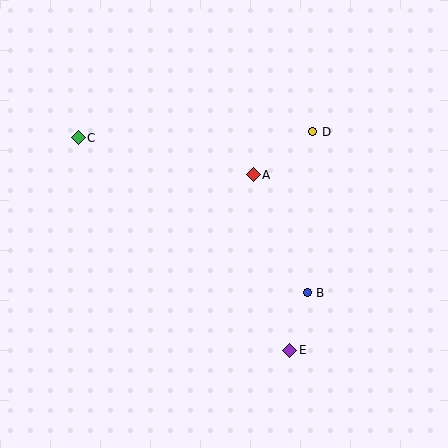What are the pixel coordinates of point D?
Point D is at (313, 132).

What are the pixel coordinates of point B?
Point B is at (307, 293).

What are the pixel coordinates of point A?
Point A is at (253, 175).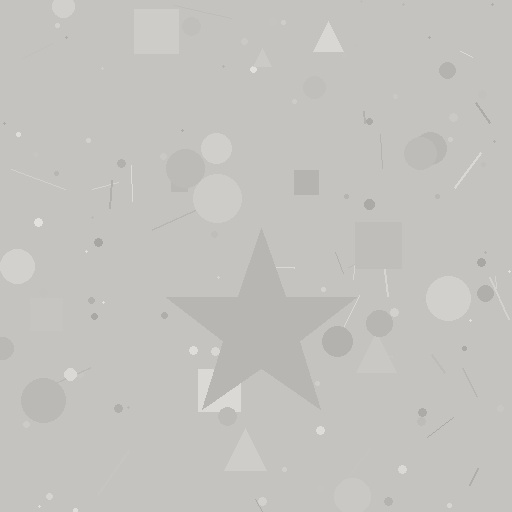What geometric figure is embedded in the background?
A star is embedded in the background.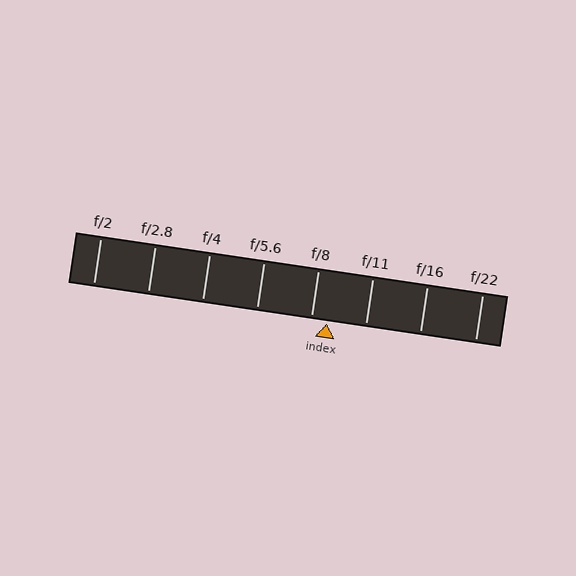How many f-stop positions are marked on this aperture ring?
There are 8 f-stop positions marked.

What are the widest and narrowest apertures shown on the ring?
The widest aperture shown is f/2 and the narrowest is f/22.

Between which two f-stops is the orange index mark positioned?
The index mark is between f/8 and f/11.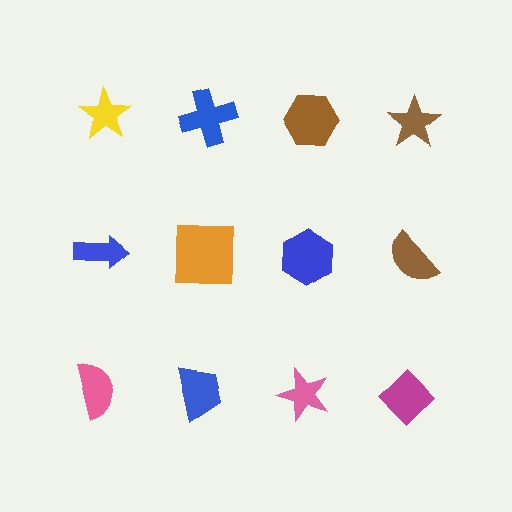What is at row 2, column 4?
A brown semicircle.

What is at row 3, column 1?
A pink semicircle.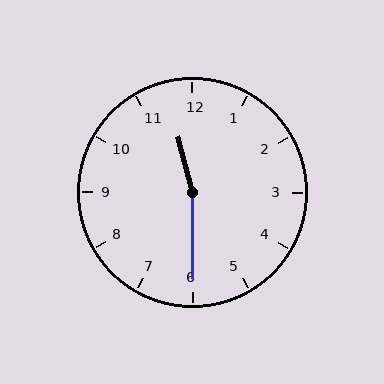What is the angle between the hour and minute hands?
Approximately 165 degrees.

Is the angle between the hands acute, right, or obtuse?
It is obtuse.